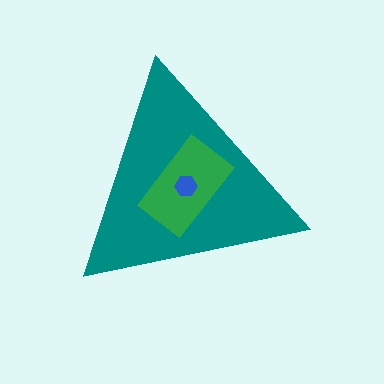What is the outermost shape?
The teal triangle.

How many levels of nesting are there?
3.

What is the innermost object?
The blue hexagon.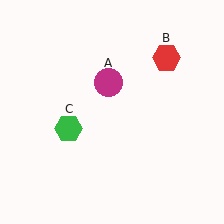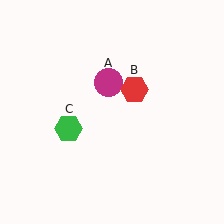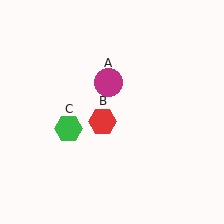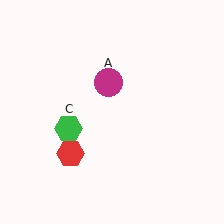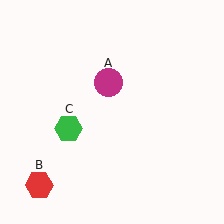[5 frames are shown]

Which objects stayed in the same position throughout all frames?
Magenta circle (object A) and green hexagon (object C) remained stationary.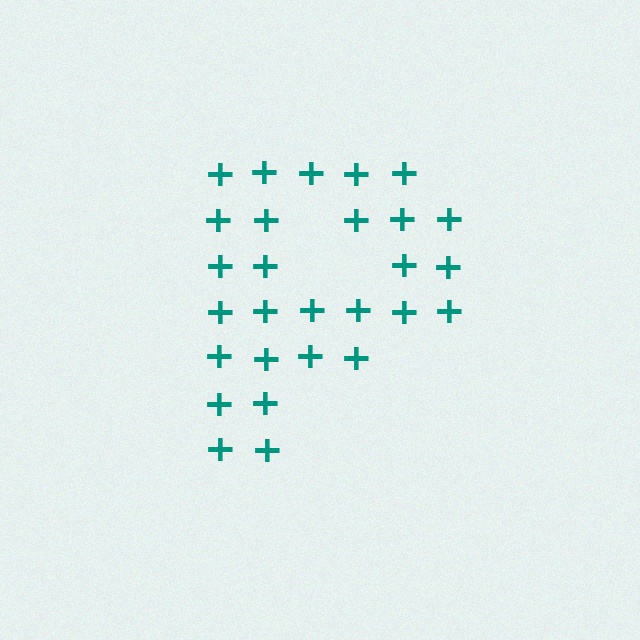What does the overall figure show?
The overall figure shows the letter P.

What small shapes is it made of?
It is made of small plus signs.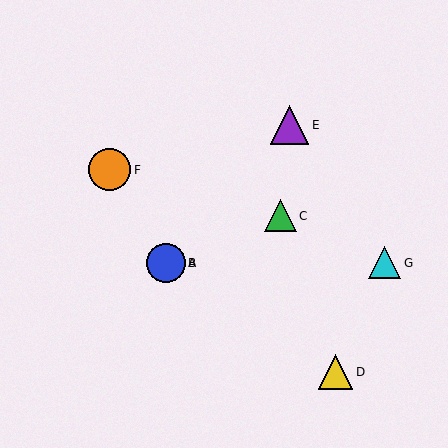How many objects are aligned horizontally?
3 objects (A, B, G) are aligned horizontally.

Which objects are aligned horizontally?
Objects A, B, G are aligned horizontally.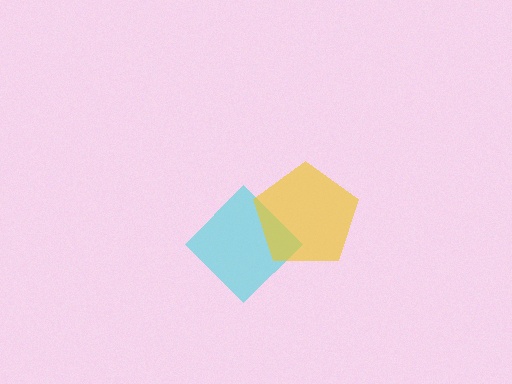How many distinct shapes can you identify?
There are 2 distinct shapes: a cyan diamond, a yellow pentagon.